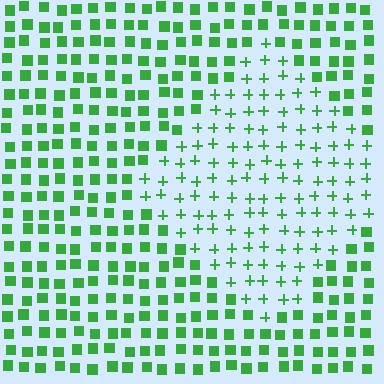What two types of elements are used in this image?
The image uses plus signs inside the diamond region and squares outside it.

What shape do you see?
I see a diamond.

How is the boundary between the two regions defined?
The boundary is defined by a change in element shape: plus signs inside vs. squares outside. All elements share the same color and spacing.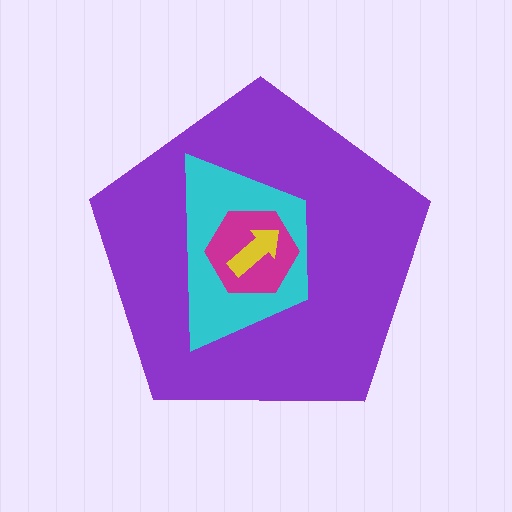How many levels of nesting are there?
4.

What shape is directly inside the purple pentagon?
The cyan trapezoid.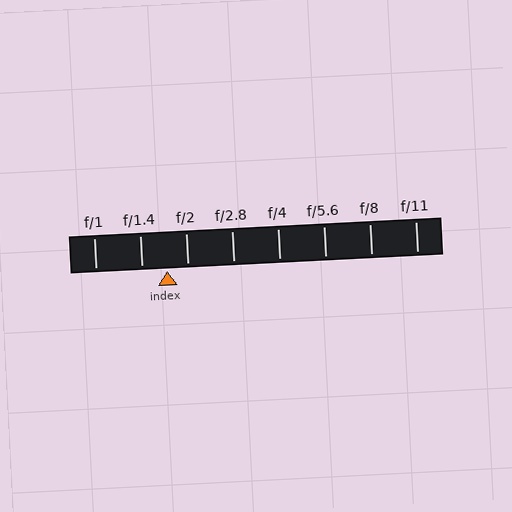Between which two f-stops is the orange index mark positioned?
The index mark is between f/1.4 and f/2.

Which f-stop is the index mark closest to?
The index mark is closest to f/2.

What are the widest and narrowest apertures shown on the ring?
The widest aperture shown is f/1 and the narrowest is f/11.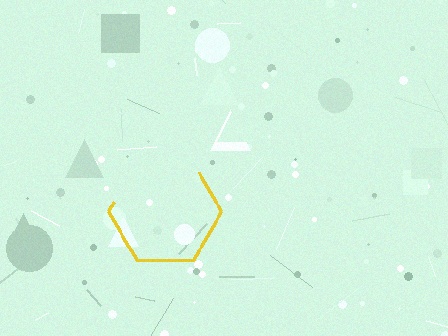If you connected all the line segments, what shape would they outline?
They would outline a hexagon.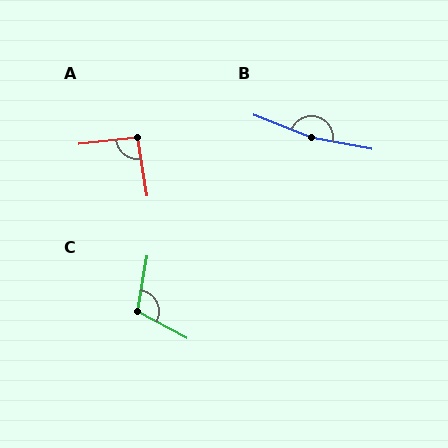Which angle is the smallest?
A, at approximately 93 degrees.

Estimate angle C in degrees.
Approximately 109 degrees.